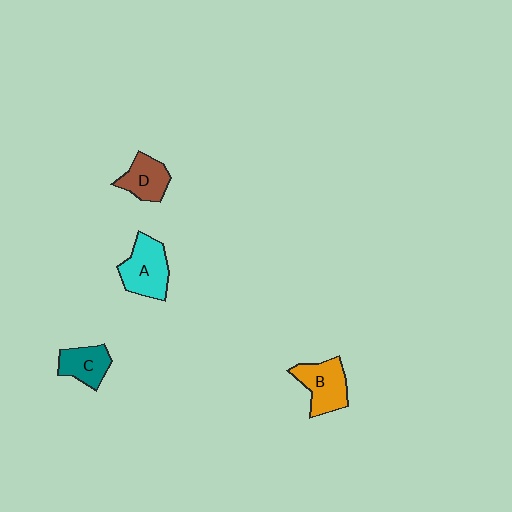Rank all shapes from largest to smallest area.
From largest to smallest: A (cyan), B (orange), D (brown), C (teal).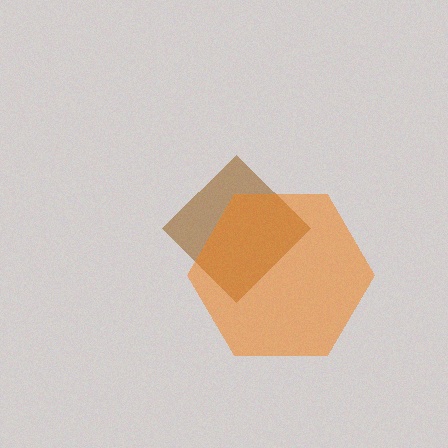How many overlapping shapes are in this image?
There are 2 overlapping shapes in the image.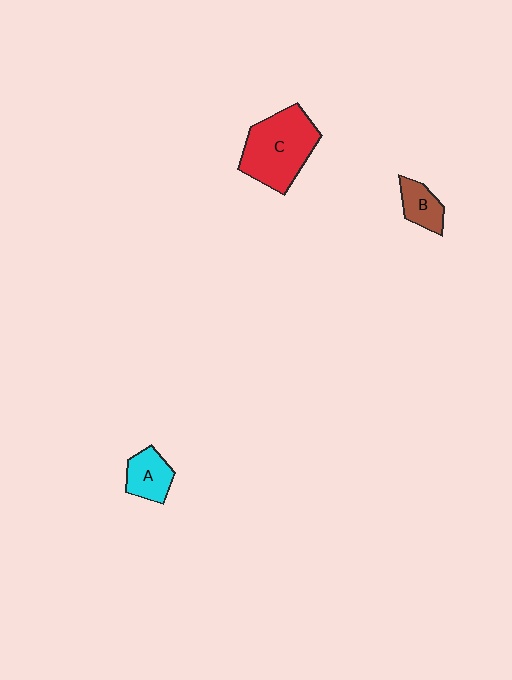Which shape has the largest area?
Shape C (red).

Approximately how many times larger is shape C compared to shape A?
Approximately 2.3 times.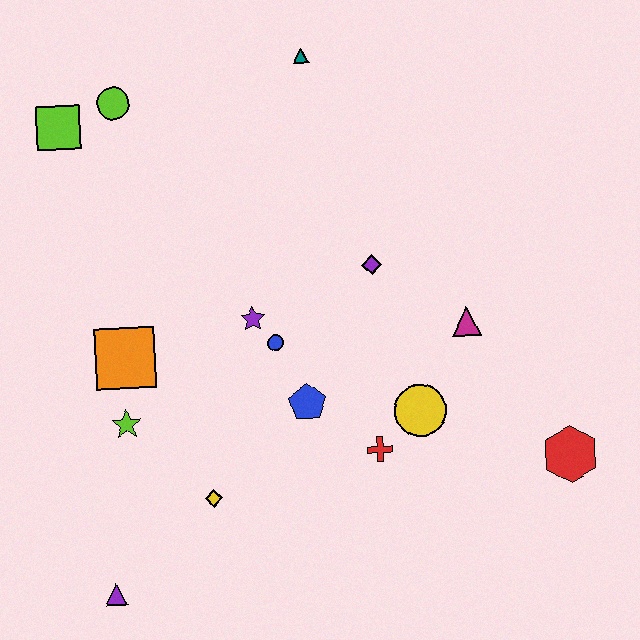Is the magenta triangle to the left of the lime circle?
No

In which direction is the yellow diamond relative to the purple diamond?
The yellow diamond is below the purple diamond.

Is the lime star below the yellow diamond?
No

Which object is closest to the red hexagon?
The yellow circle is closest to the red hexagon.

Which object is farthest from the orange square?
The red hexagon is farthest from the orange square.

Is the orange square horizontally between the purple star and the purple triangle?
Yes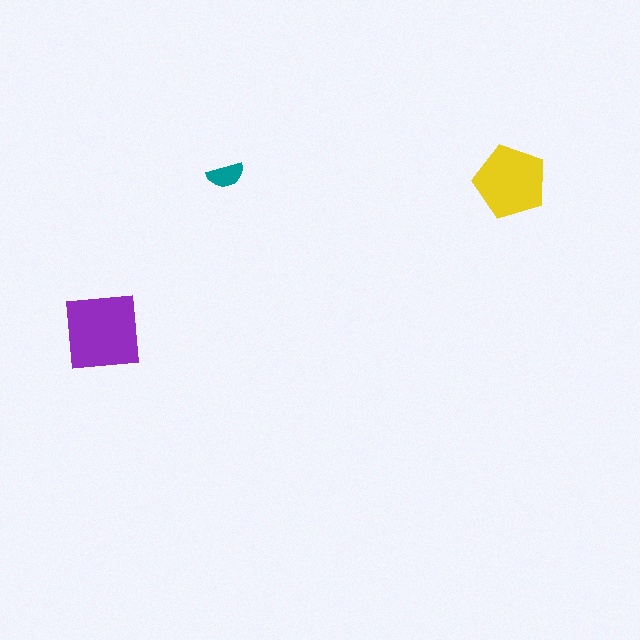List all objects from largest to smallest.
The purple square, the yellow pentagon, the teal semicircle.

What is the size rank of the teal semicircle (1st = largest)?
3rd.